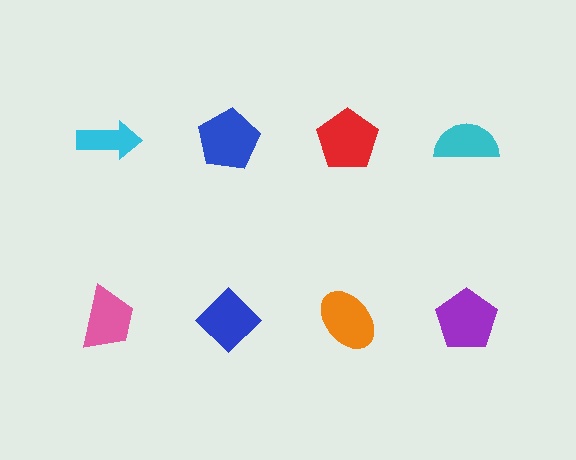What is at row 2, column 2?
A blue diamond.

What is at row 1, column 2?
A blue pentagon.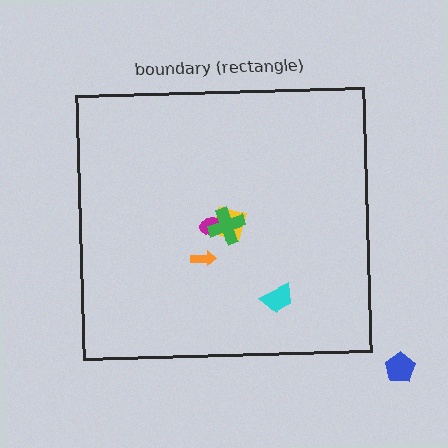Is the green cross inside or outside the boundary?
Inside.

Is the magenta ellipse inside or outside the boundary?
Inside.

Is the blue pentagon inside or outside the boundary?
Outside.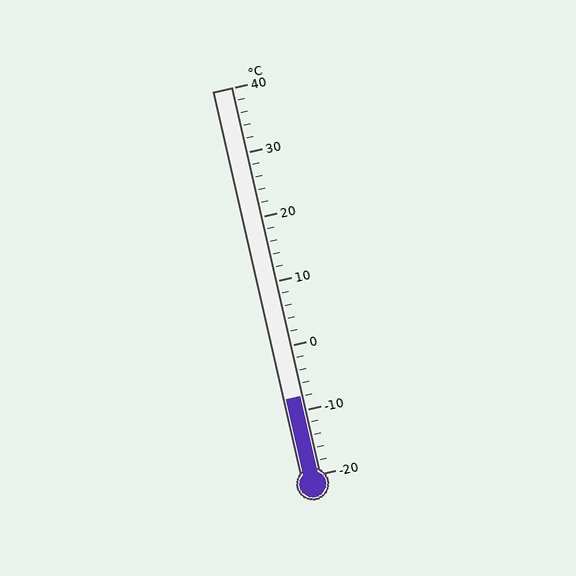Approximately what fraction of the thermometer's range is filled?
The thermometer is filled to approximately 20% of its range.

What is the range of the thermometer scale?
The thermometer scale ranges from -20°C to 40°C.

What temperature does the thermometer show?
The thermometer shows approximately -8°C.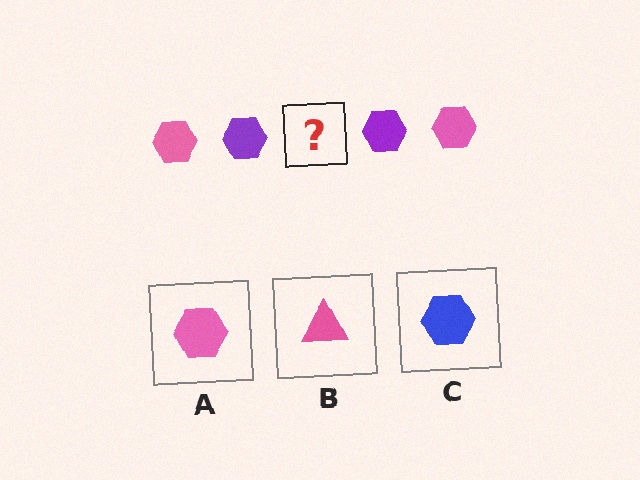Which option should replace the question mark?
Option A.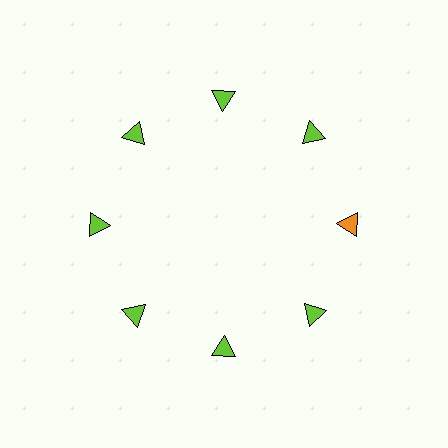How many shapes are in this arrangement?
There are 8 shapes arranged in a ring pattern.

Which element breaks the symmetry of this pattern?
The orange triangle at roughly the 3 o'clock position breaks the symmetry. All other shapes are lime triangles.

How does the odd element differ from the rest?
It has a different color: orange instead of lime.